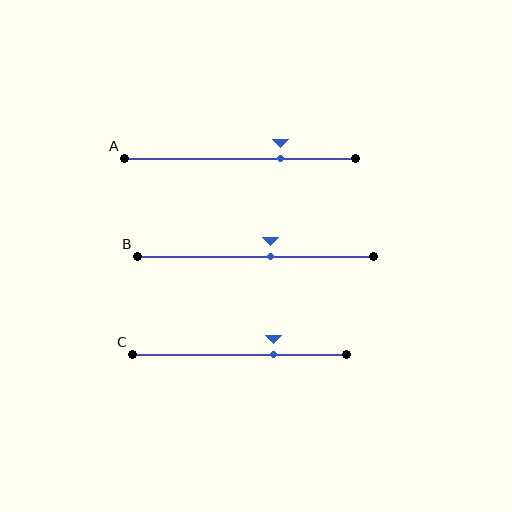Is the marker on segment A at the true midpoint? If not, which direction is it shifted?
No, the marker on segment A is shifted to the right by about 17% of the segment length.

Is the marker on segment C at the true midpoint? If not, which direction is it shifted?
No, the marker on segment C is shifted to the right by about 16% of the segment length.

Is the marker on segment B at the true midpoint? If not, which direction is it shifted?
No, the marker on segment B is shifted to the right by about 7% of the segment length.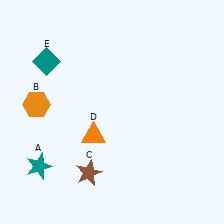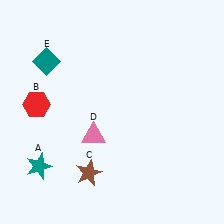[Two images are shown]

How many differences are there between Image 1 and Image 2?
There are 2 differences between the two images.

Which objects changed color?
B changed from orange to red. D changed from orange to pink.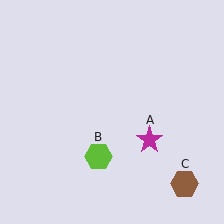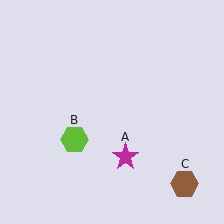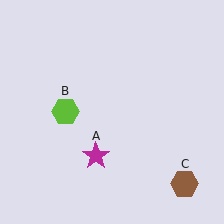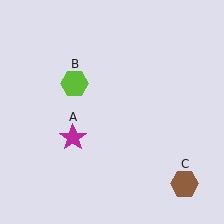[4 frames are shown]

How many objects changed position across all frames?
2 objects changed position: magenta star (object A), lime hexagon (object B).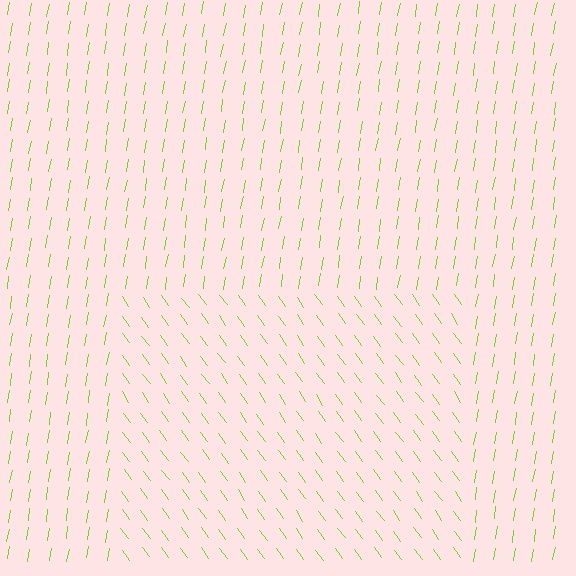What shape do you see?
I see a rectangle.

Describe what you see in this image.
The image is filled with small lime line segments. A rectangle region in the image has lines oriented differently from the surrounding lines, creating a visible texture boundary.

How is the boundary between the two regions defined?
The boundary is defined purely by a change in line orientation (approximately 45 degrees difference). All lines are the same color and thickness.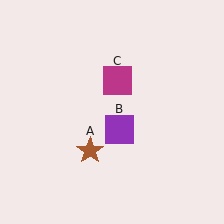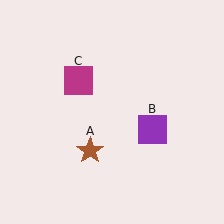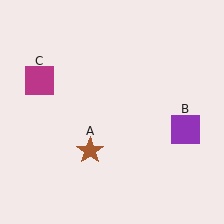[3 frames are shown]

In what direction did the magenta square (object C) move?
The magenta square (object C) moved left.